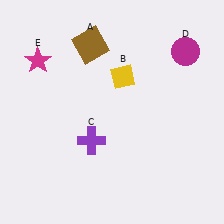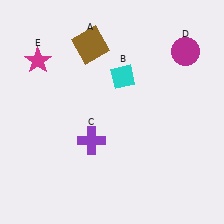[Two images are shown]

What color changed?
The diamond (B) changed from yellow in Image 1 to cyan in Image 2.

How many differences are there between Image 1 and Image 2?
There is 1 difference between the two images.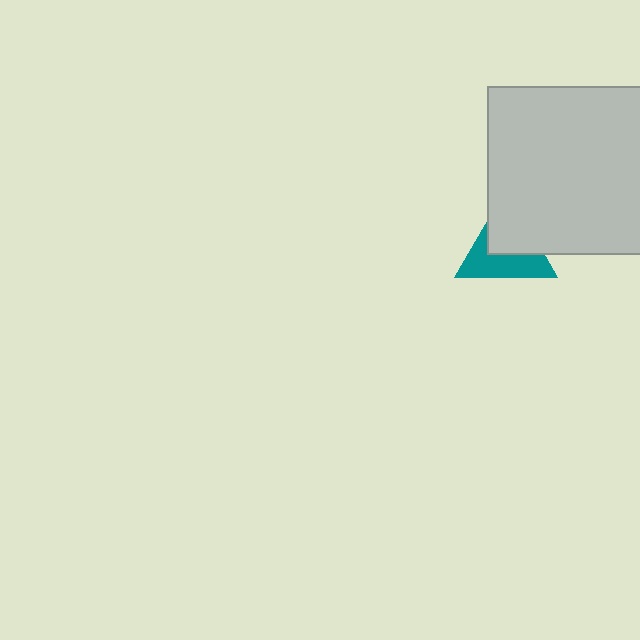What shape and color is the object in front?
The object in front is a light gray square.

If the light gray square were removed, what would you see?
You would see the complete teal triangle.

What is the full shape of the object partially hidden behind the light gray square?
The partially hidden object is a teal triangle.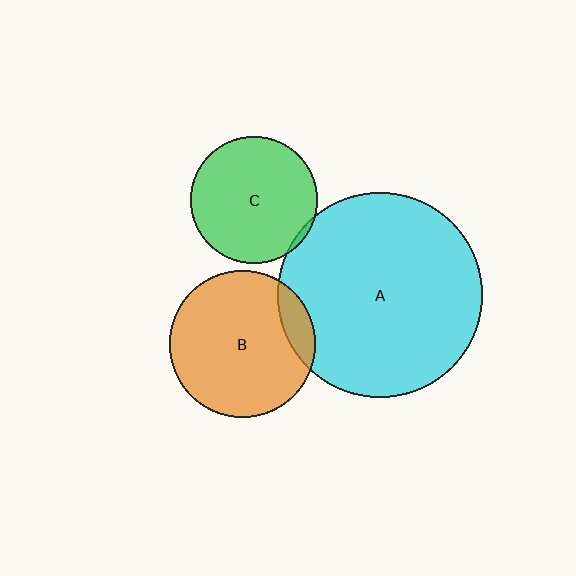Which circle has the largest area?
Circle A (cyan).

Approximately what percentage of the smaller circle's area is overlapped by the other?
Approximately 10%.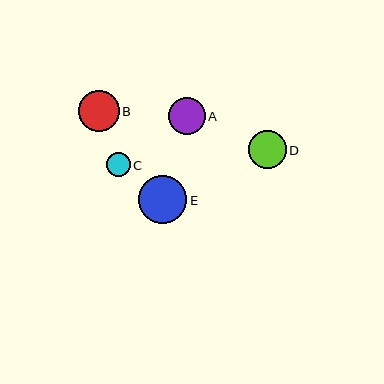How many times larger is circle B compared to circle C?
Circle B is approximately 1.7 times the size of circle C.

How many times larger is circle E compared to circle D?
Circle E is approximately 1.2 times the size of circle D.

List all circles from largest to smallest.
From largest to smallest: E, B, D, A, C.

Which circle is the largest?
Circle E is the largest with a size of approximately 48 pixels.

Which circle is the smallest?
Circle C is the smallest with a size of approximately 24 pixels.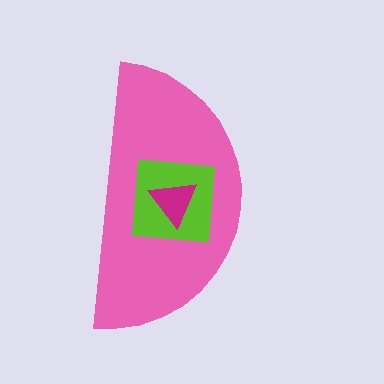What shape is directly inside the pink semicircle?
The lime square.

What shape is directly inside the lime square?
The magenta triangle.